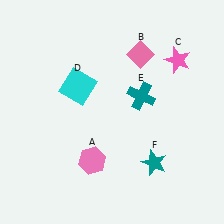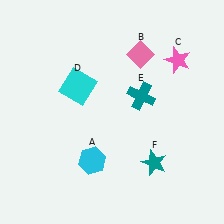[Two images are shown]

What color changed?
The hexagon (A) changed from pink in Image 1 to cyan in Image 2.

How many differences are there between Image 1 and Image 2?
There is 1 difference between the two images.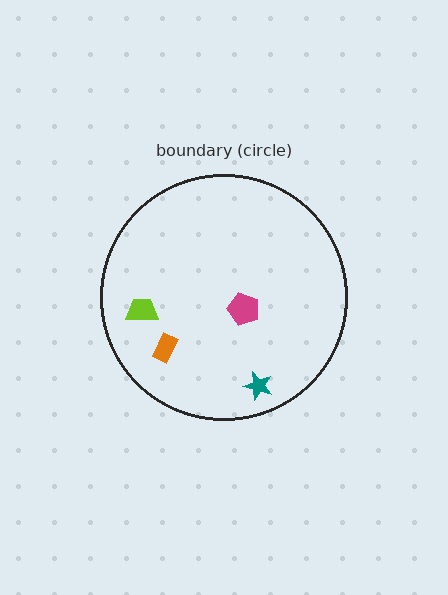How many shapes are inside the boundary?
4 inside, 0 outside.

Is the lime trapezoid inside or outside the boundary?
Inside.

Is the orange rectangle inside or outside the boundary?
Inside.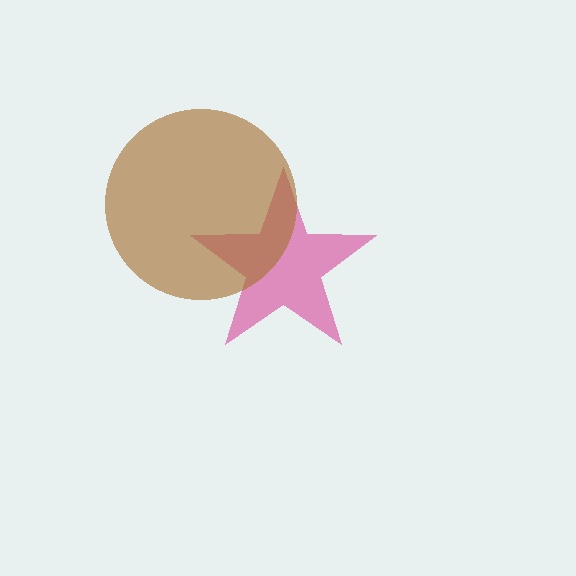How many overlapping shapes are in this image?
There are 2 overlapping shapes in the image.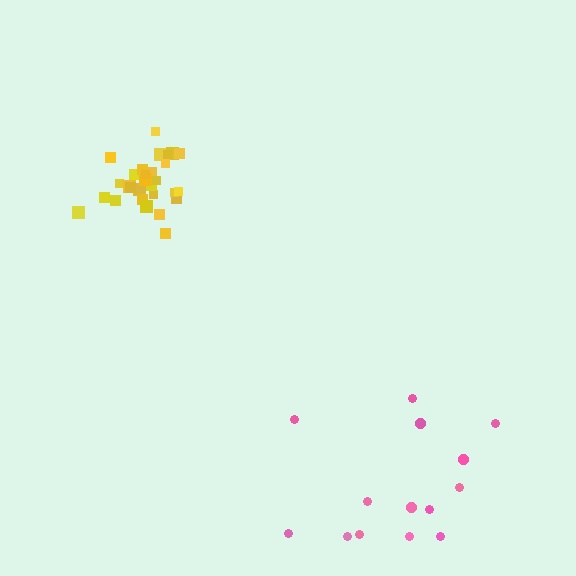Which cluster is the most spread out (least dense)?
Pink.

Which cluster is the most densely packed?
Yellow.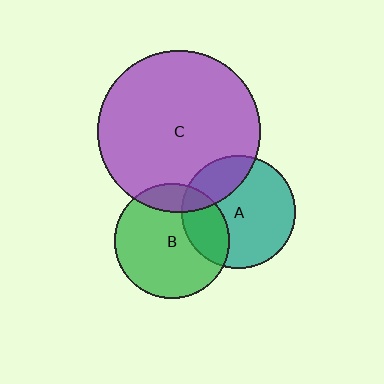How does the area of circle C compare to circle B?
Approximately 2.0 times.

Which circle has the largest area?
Circle C (purple).